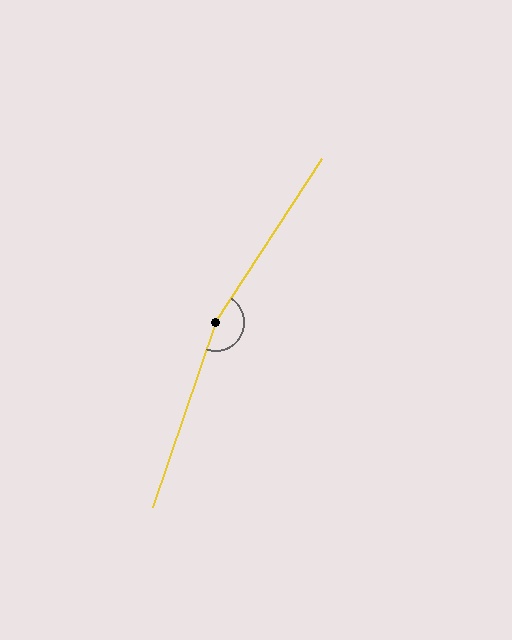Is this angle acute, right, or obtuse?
It is obtuse.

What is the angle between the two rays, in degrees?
Approximately 166 degrees.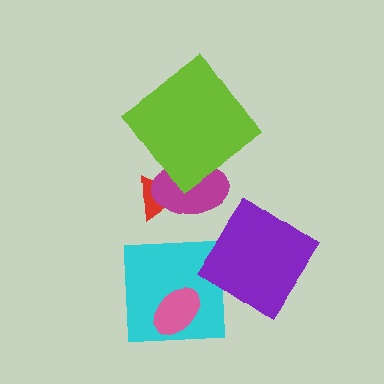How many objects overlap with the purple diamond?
0 objects overlap with the purple diamond.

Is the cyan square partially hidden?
Yes, it is partially covered by another shape.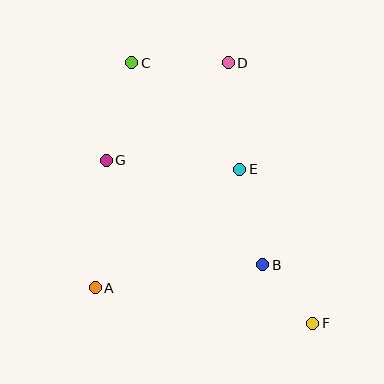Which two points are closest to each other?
Points B and F are closest to each other.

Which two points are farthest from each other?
Points C and F are farthest from each other.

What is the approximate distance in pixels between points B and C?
The distance between B and C is approximately 241 pixels.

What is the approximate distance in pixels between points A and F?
The distance between A and F is approximately 220 pixels.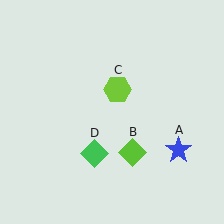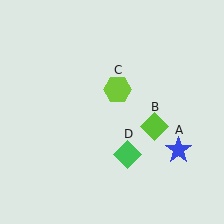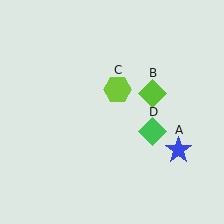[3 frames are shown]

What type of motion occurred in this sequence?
The lime diamond (object B), green diamond (object D) rotated counterclockwise around the center of the scene.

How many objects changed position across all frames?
2 objects changed position: lime diamond (object B), green diamond (object D).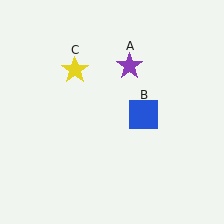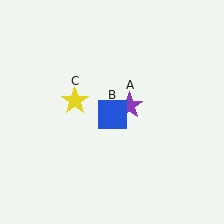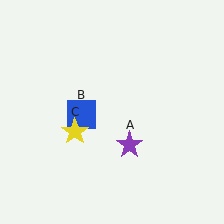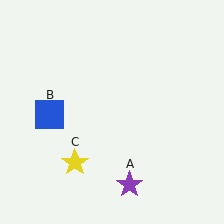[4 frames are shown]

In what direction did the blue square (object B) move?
The blue square (object B) moved left.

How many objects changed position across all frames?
3 objects changed position: purple star (object A), blue square (object B), yellow star (object C).